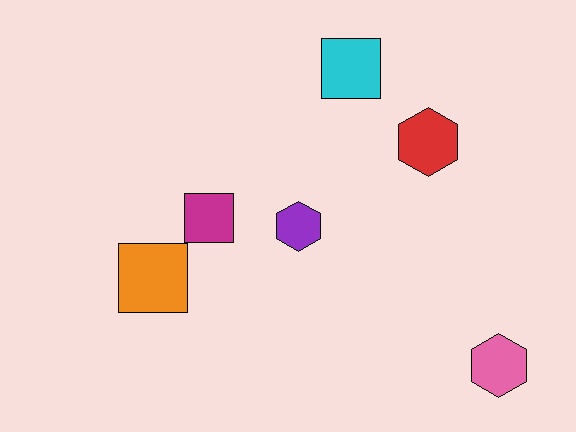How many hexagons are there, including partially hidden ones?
There are 3 hexagons.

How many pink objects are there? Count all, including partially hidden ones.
There is 1 pink object.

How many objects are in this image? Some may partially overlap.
There are 6 objects.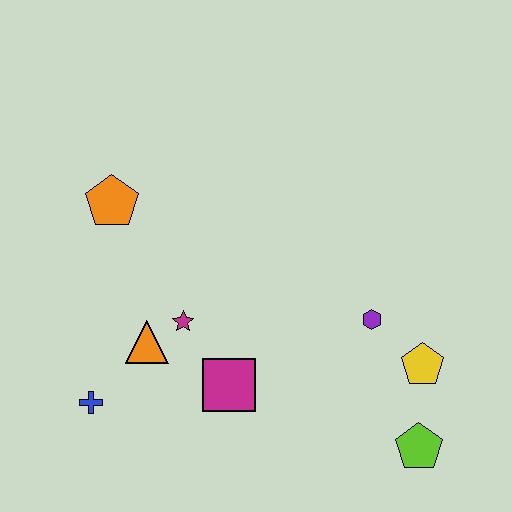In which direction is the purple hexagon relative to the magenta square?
The purple hexagon is to the right of the magenta square.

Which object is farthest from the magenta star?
The lime pentagon is farthest from the magenta star.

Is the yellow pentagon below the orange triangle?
Yes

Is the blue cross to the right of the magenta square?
No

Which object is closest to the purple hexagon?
The yellow pentagon is closest to the purple hexagon.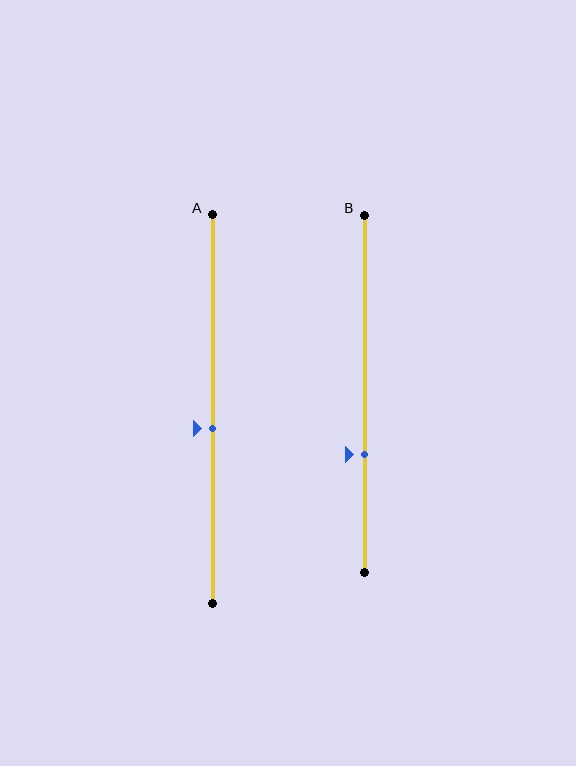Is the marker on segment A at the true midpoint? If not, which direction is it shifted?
No, the marker on segment A is shifted downward by about 5% of the segment length.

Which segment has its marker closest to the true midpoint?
Segment A has its marker closest to the true midpoint.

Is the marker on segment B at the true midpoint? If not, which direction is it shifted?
No, the marker on segment B is shifted downward by about 17% of the segment length.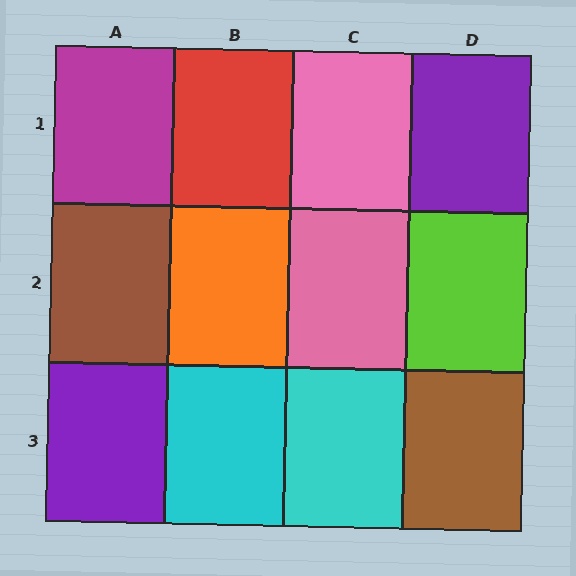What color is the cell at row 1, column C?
Pink.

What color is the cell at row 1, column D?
Purple.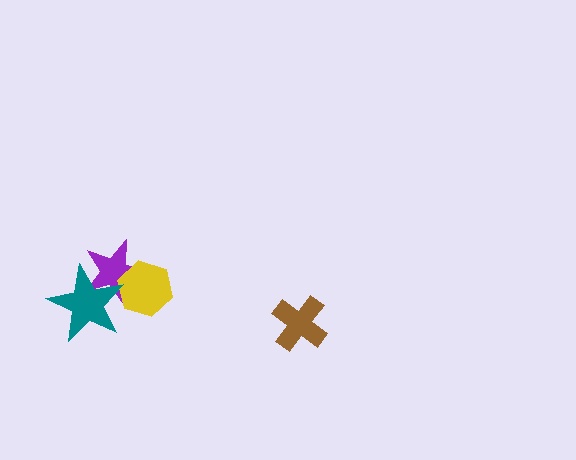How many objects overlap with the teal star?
2 objects overlap with the teal star.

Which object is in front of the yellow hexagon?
The teal star is in front of the yellow hexagon.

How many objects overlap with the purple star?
2 objects overlap with the purple star.